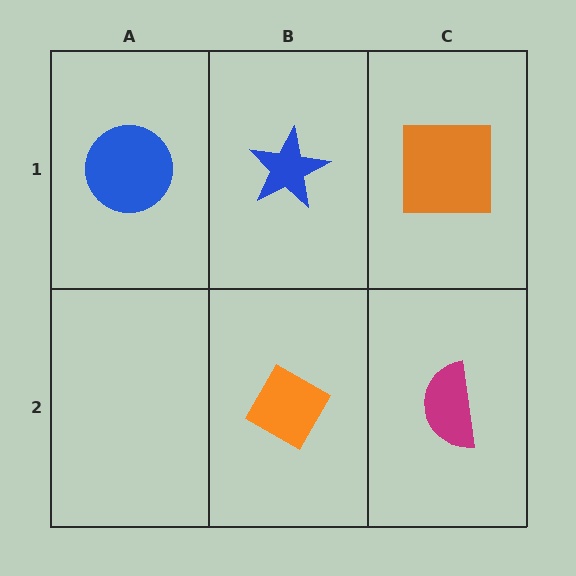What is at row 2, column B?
An orange diamond.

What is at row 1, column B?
A blue star.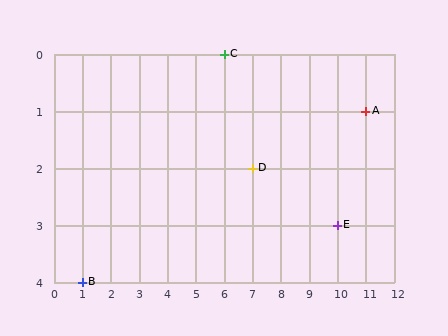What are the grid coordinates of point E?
Point E is at grid coordinates (10, 3).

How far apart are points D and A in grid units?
Points D and A are 4 columns and 1 row apart (about 4.1 grid units diagonally).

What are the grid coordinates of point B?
Point B is at grid coordinates (1, 4).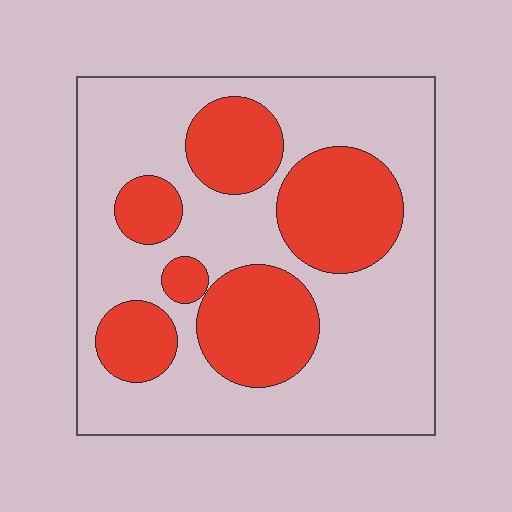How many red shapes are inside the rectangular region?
6.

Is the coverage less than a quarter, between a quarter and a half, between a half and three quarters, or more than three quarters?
Between a quarter and a half.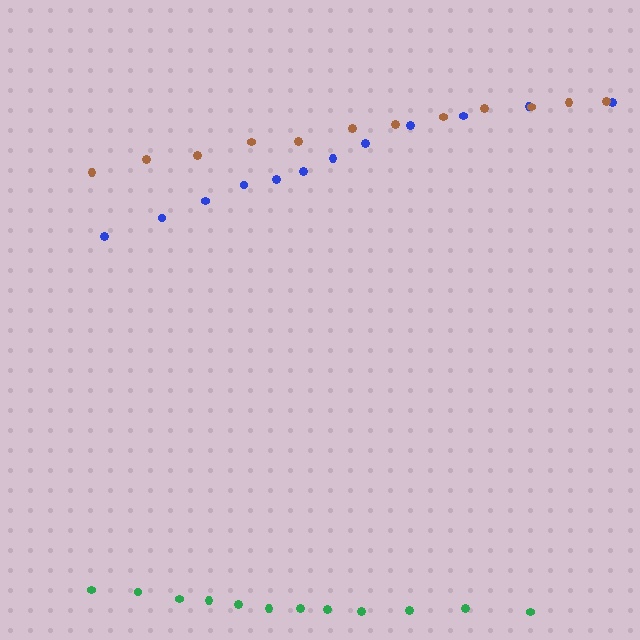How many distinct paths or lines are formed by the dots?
There are 3 distinct paths.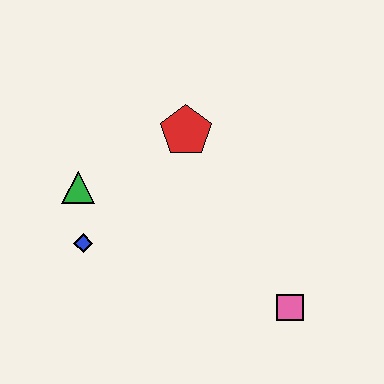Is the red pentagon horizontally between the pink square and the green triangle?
Yes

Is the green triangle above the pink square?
Yes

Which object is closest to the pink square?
The red pentagon is closest to the pink square.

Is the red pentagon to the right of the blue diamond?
Yes